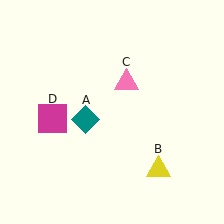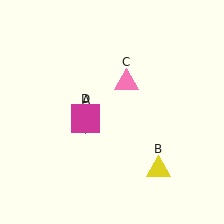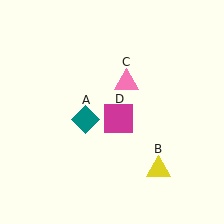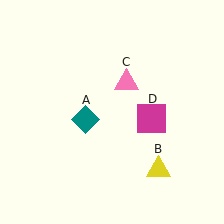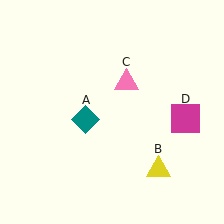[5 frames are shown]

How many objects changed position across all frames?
1 object changed position: magenta square (object D).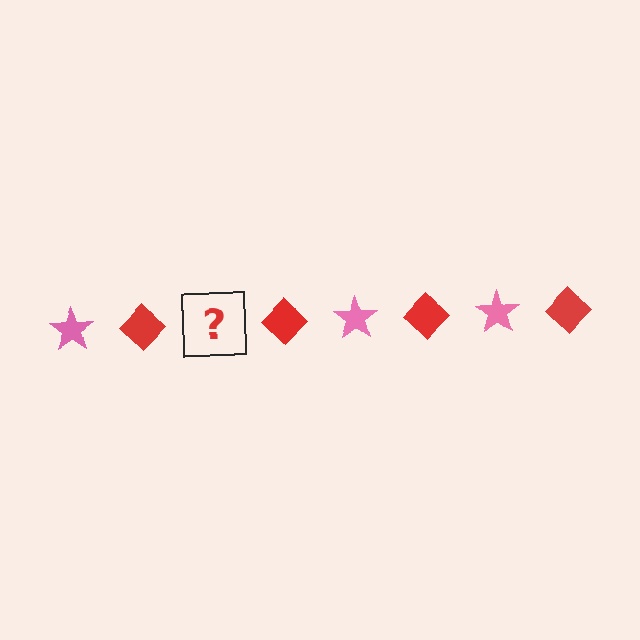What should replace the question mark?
The question mark should be replaced with a pink star.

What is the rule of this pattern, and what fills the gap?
The rule is that the pattern alternates between pink star and red diamond. The gap should be filled with a pink star.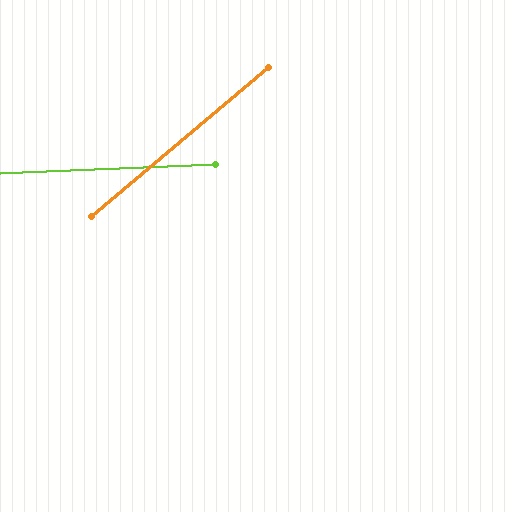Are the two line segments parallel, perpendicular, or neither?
Neither parallel nor perpendicular — they differ by about 38°.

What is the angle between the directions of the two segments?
Approximately 38 degrees.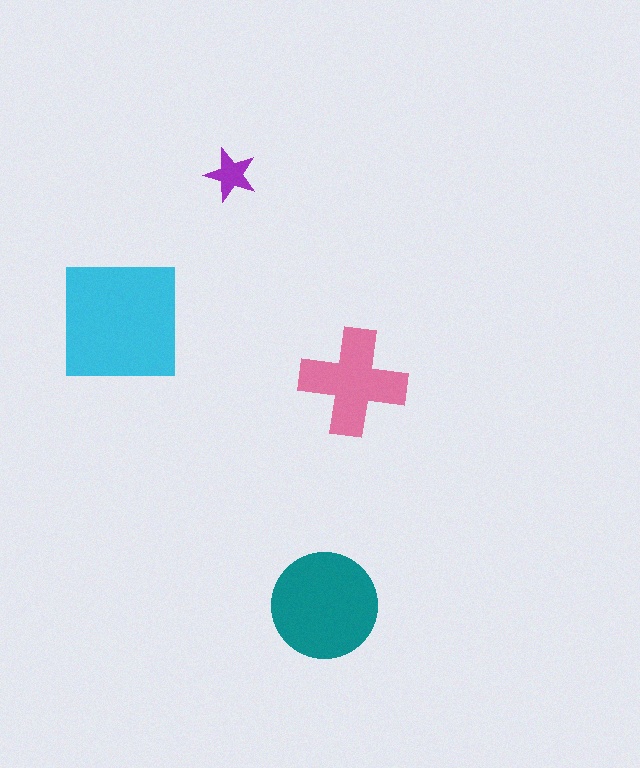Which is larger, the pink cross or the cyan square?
The cyan square.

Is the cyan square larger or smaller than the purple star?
Larger.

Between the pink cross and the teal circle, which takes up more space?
The teal circle.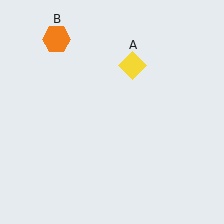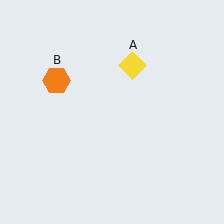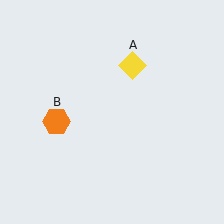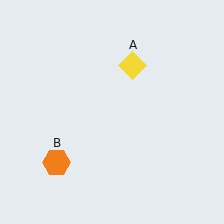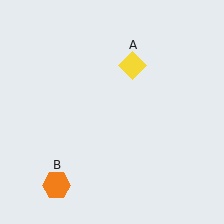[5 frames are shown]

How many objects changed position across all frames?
1 object changed position: orange hexagon (object B).